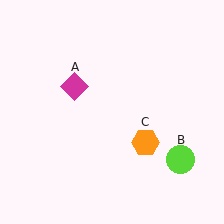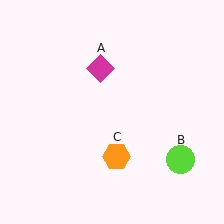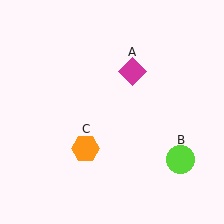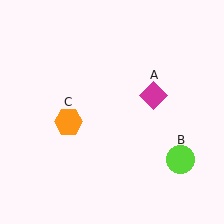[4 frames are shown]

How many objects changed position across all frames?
2 objects changed position: magenta diamond (object A), orange hexagon (object C).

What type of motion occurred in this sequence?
The magenta diamond (object A), orange hexagon (object C) rotated clockwise around the center of the scene.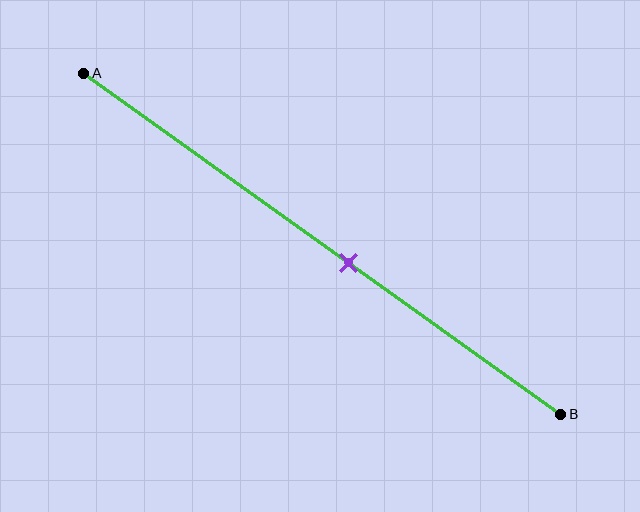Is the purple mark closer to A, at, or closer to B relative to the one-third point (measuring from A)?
The purple mark is closer to point B than the one-third point of segment AB.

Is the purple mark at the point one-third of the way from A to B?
No, the mark is at about 55% from A, not at the 33% one-third point.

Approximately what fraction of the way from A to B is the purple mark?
The purple mark is approximately 55% of the way from A to B.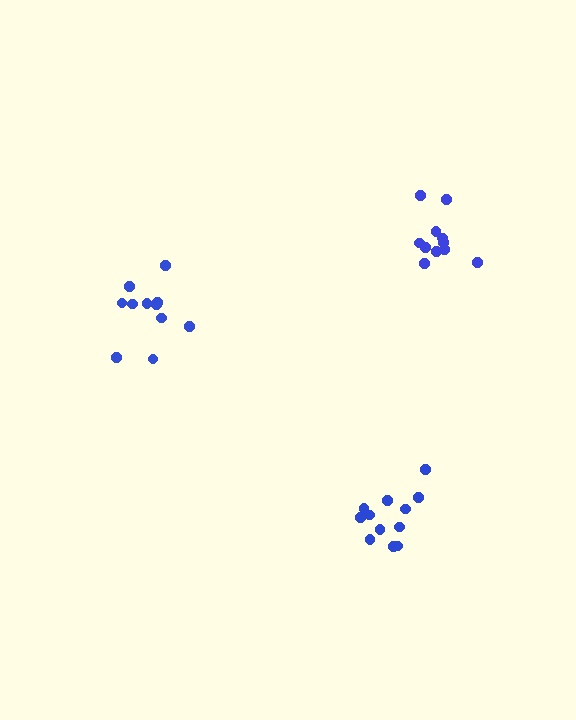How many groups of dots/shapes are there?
There are 3 groups.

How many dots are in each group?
Group 1: 11 dots, Group 2: 12 dots, Group 3: 11 dots (34 total).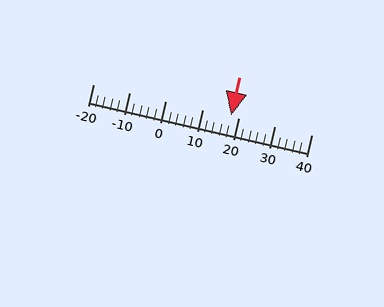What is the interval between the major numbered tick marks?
The major tick marks are spaced 10 units apart.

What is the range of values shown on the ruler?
The ruler shows values from -20 to 40.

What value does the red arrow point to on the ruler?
The red arrow points to approximately 18.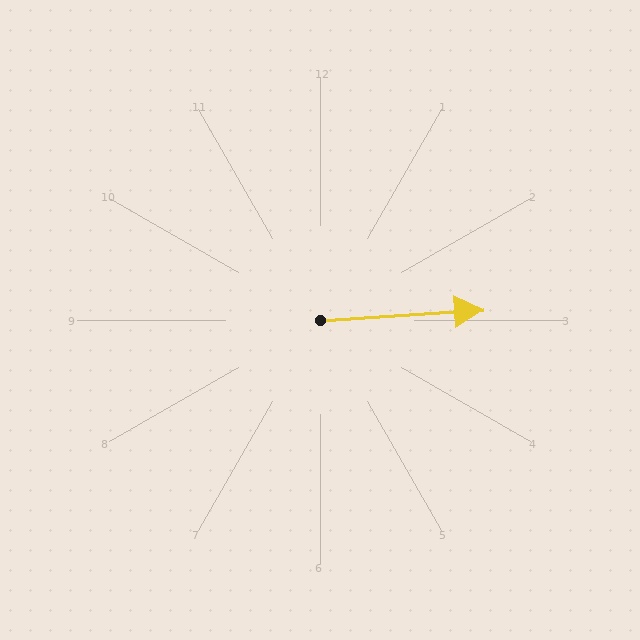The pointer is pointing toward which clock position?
Roughly 3 o'clock.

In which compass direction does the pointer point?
East.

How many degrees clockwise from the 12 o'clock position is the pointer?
Approximately 86 degrees.